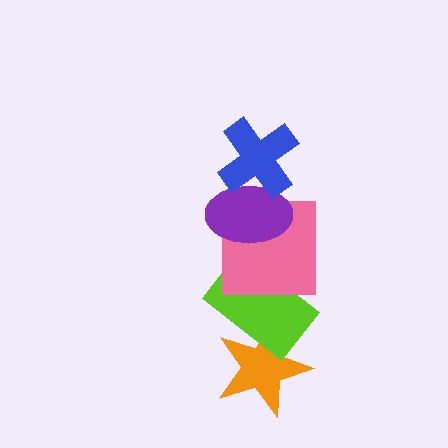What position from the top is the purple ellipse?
The purple ellipse is 2nd from the top.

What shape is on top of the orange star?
The lime rectangle is on top of the orange star.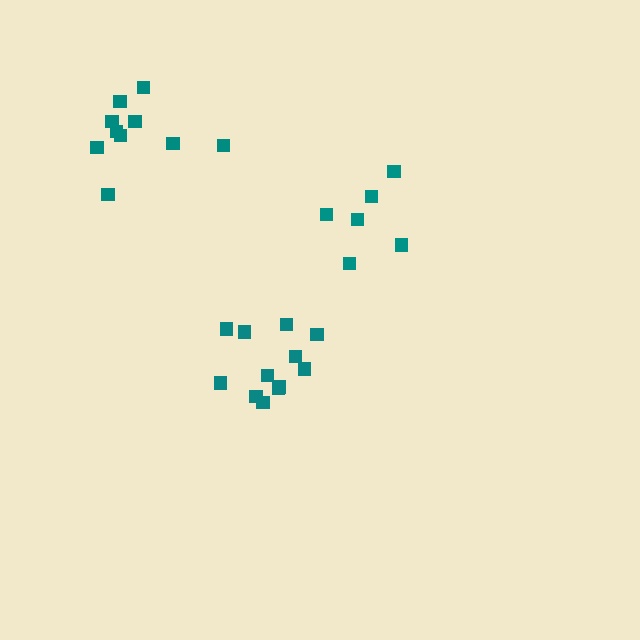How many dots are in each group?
Group 1: 12 dots, Group 2: 10 dots, Group 3: 6 dots (28 total).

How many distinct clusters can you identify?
There are 3 distinct clusters.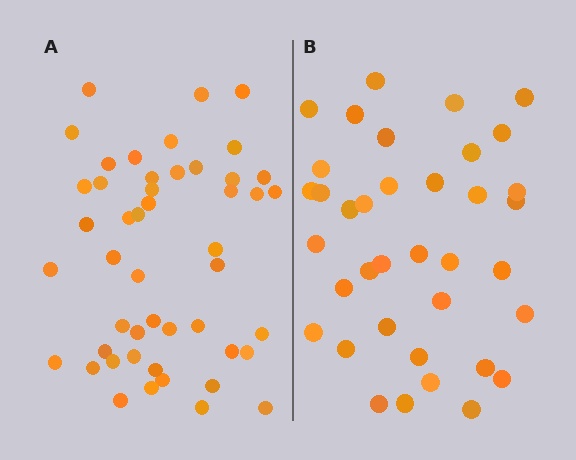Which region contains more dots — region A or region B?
Region A (the left region) has more dots.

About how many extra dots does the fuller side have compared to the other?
Region A has roughly 12 or so more dots than region B.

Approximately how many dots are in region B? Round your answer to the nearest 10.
About 40 dots. (The exact count is 37, which rounds to 40.)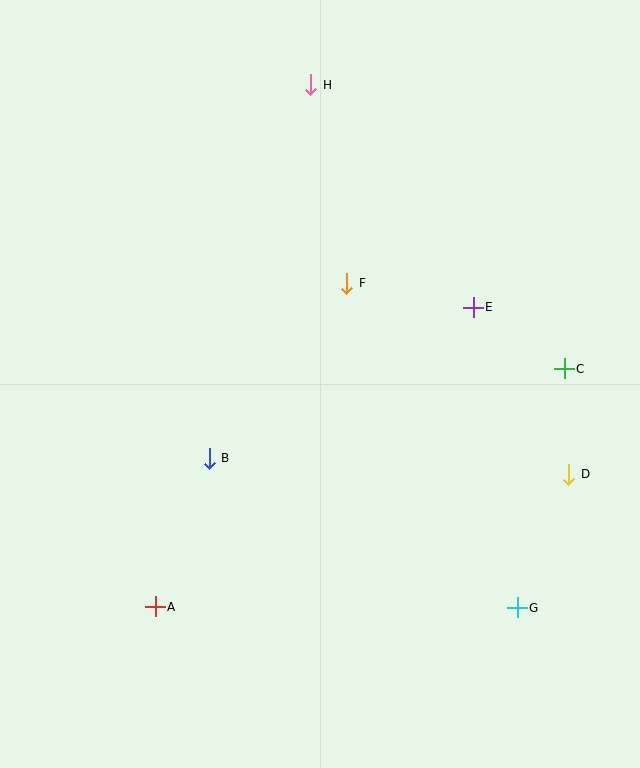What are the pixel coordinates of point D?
Point D is at (569, 474).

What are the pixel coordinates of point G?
Point G is at (517, 608).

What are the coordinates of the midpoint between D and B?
The midpoint between D and B is at (389, 466).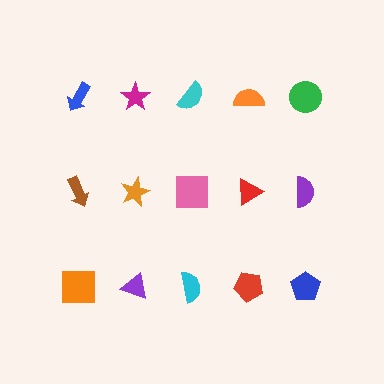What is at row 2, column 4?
A red triangle.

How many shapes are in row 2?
5 shapes.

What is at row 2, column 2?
An orange star.